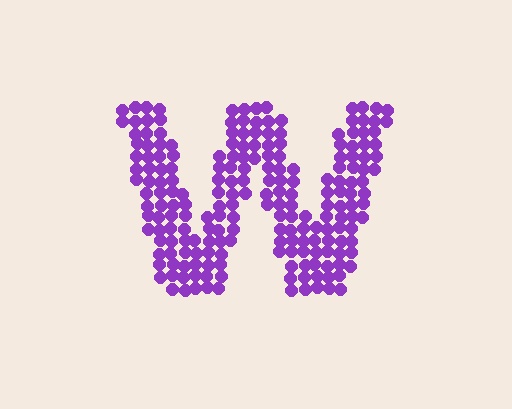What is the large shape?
The large shape is the letter W.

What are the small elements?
The small elements are circles.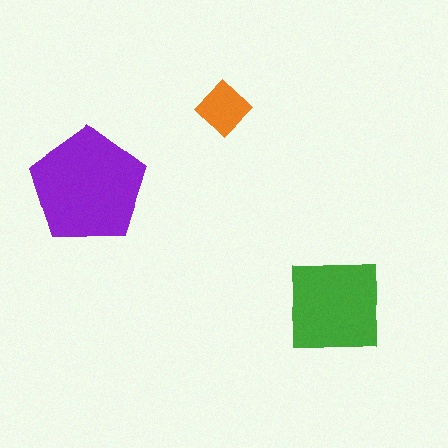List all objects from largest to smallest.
The purple pentagon, the green square, the orange diamond.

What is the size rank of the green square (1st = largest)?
2nd.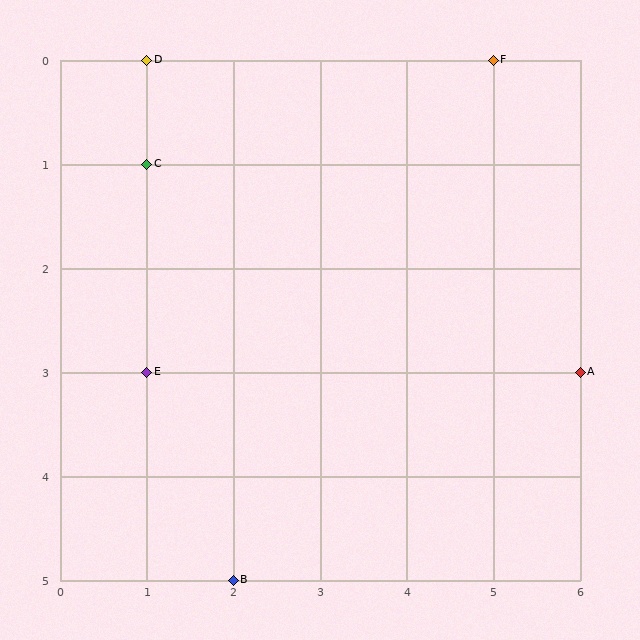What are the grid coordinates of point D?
Point D is at grid coordinates (1, 0).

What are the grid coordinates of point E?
Point E is at grid coordinates (1, 3).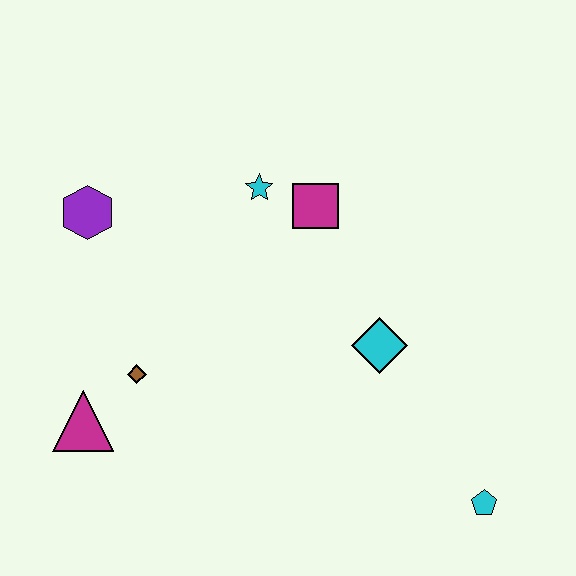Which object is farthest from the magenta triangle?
The cyan pentagon is farthest from the magenta triangle.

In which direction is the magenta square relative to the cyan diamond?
The magenta square is above the cyan diamond.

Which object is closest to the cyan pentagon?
The cyan diamond is closest to the cyan pentagon.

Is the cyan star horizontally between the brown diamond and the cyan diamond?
Yes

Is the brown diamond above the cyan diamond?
No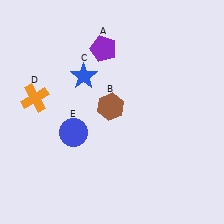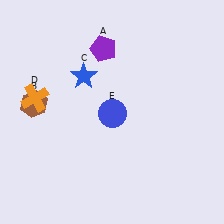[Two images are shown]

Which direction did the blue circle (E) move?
The blue circle (E) moved right.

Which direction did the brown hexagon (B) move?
The brown hexagon (B) moved left.